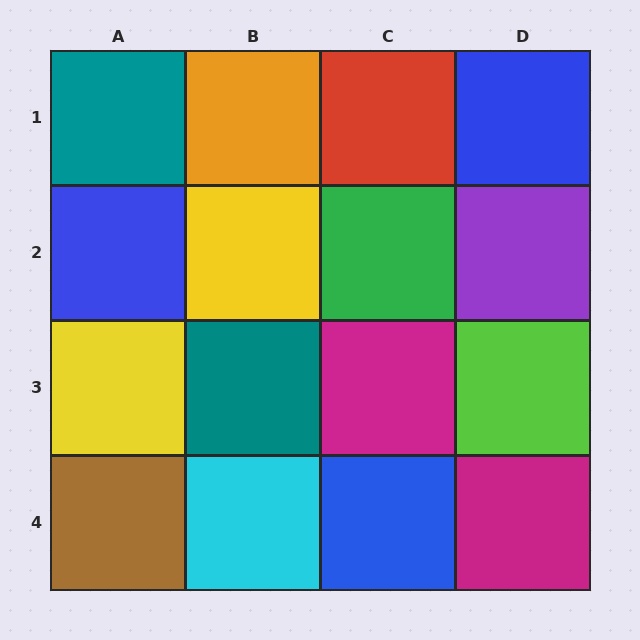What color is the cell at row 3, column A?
Yellow.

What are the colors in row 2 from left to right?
Blue, yellow, green, purple.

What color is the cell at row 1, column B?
Orange.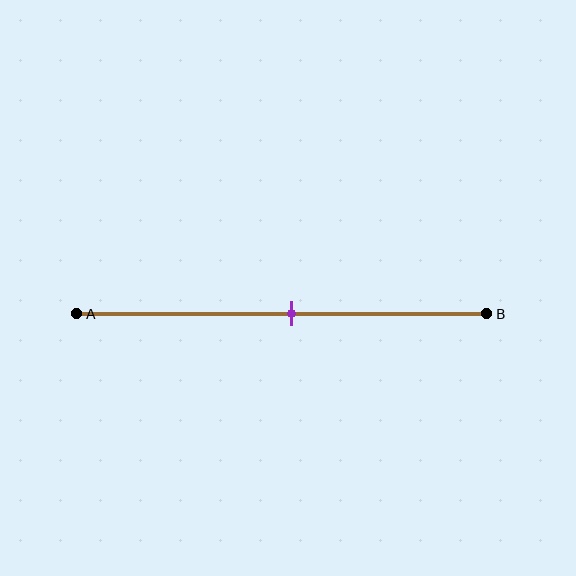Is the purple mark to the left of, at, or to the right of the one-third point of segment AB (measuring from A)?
The purple mark is to the right of the one-third point of segment AB.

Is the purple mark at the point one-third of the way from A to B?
No, the mark is at about 50% from A, not at the 33% one-third point.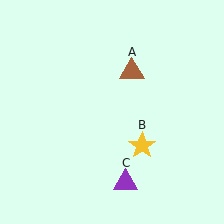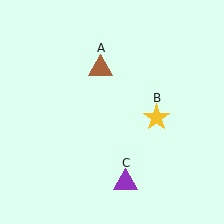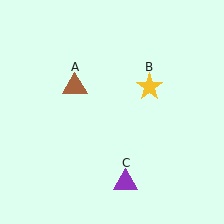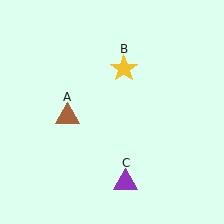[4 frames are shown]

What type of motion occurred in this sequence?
The brown triangle (object A), yellow star (object B) rotated counterclockwise around the center of the scene.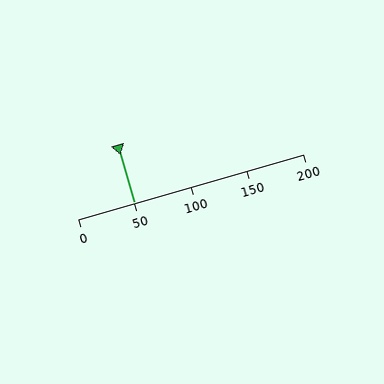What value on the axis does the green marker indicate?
The marker indicates approximately 50.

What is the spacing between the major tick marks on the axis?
The major ticks are spaced 50 apart.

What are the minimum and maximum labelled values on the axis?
The axis runs from 0 to 200.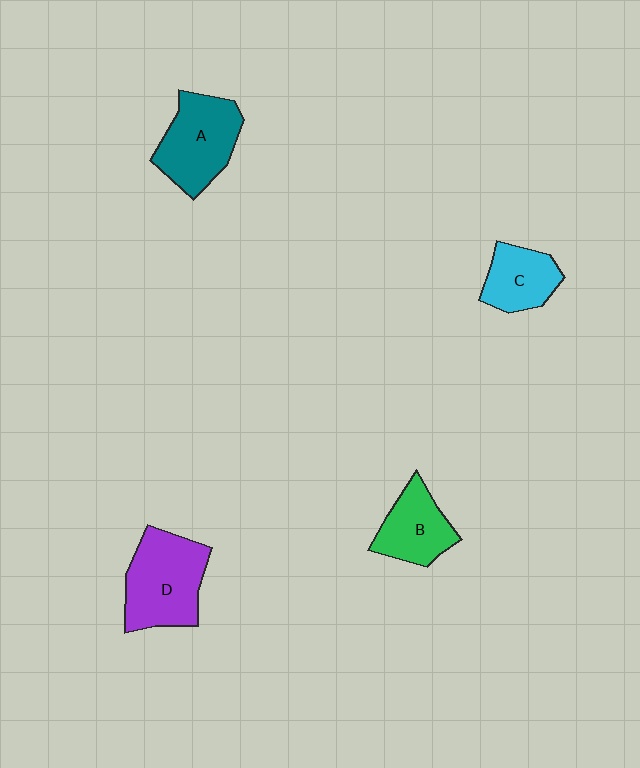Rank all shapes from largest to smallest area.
From largest to smallest: D (purple), A (teal), B (green), C (cyan).